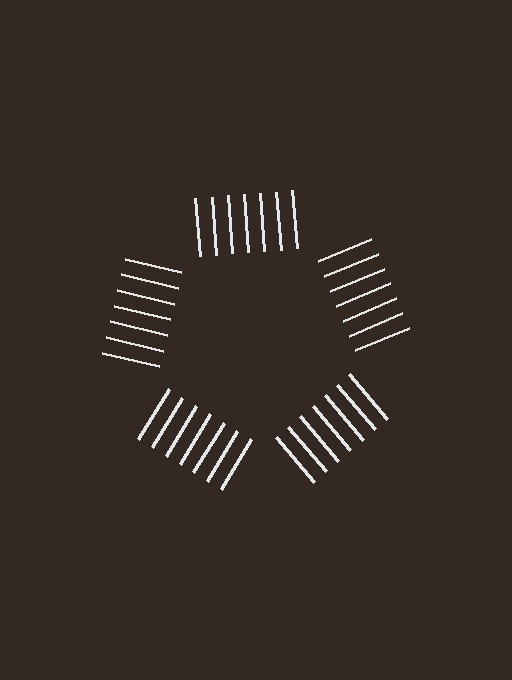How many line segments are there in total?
35 — 7 along each of the 5 edges.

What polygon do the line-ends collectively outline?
An illusory pentagon — the line segments terminate on its edges but no continuous stroke is drawn.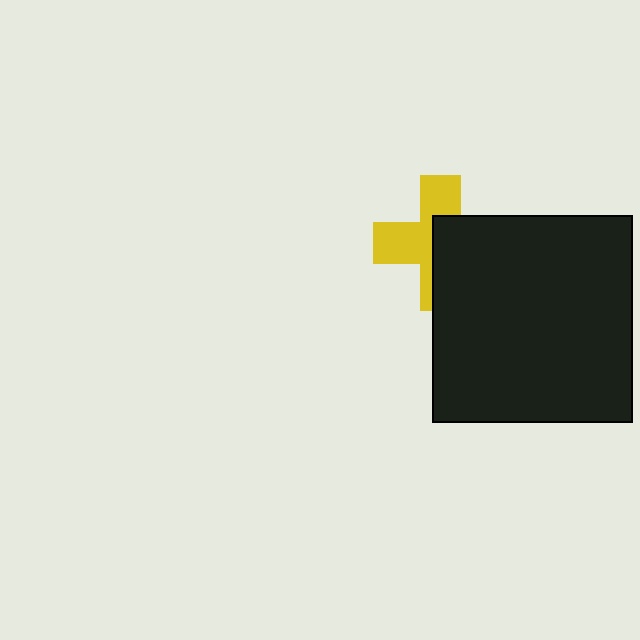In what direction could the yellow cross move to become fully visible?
The yellow cross could move left. That would shift it out from behind the black rectangle entirely.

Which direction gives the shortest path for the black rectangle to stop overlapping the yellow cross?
Moving right gives the shortest separation.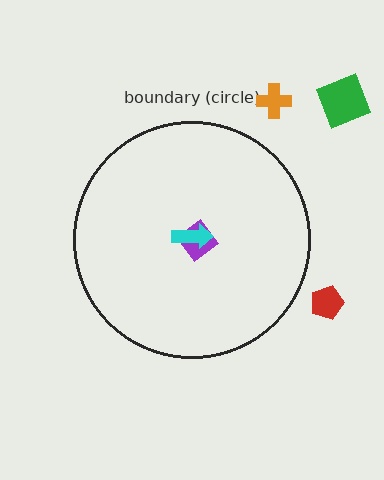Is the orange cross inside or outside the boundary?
Outside.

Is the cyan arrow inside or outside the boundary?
Inside.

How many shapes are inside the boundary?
2 inside, 3 outside.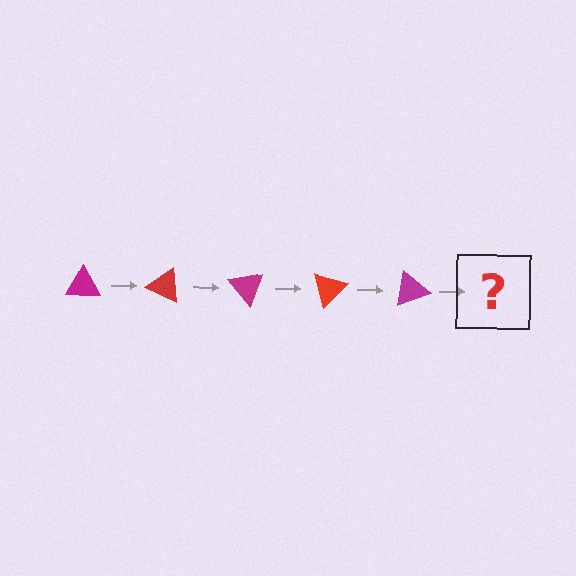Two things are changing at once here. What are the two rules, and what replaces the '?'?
The two rules are that it rotates 25 degrees each step and the color cycles through magenta and red. The '?' should be a red triangle, rotated 125 degrees from the start.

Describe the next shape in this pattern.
It should be a red triangle, rotated 125 degrees from the start.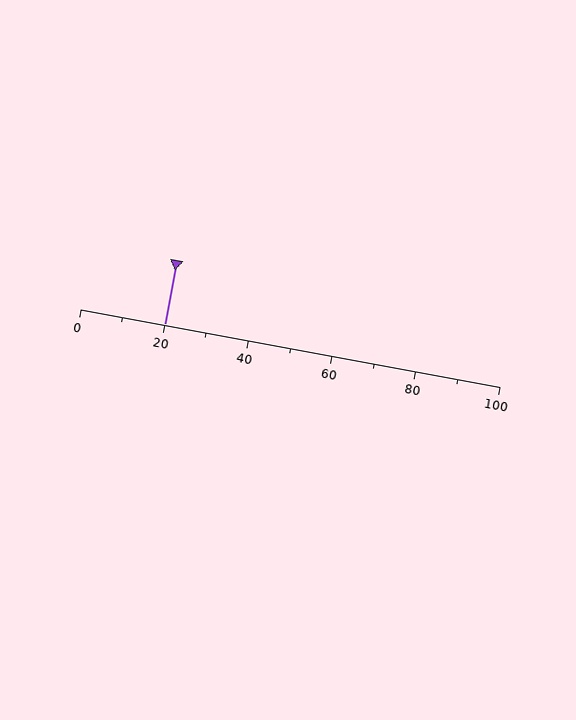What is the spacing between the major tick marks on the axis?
The major ticks are spaced 20 apart.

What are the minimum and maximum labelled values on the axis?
The axis runs from 0 to 100.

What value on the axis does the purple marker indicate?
The marker indicates approximately 20.